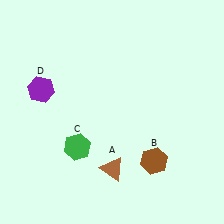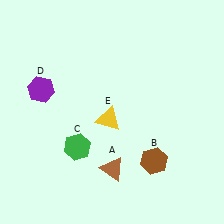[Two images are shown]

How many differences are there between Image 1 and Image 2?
There is 1 difference between the two images.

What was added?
A yellow triangle (E) was added in Image 2.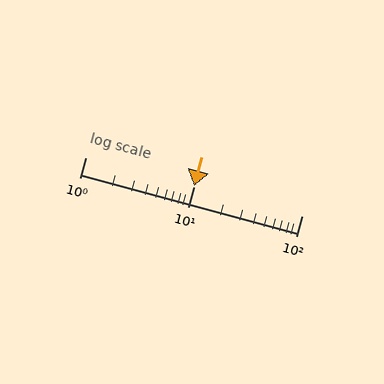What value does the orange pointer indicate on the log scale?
The pointer indicates approximately 10.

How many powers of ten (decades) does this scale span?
The scale spans 2 decades, from 1 to 100.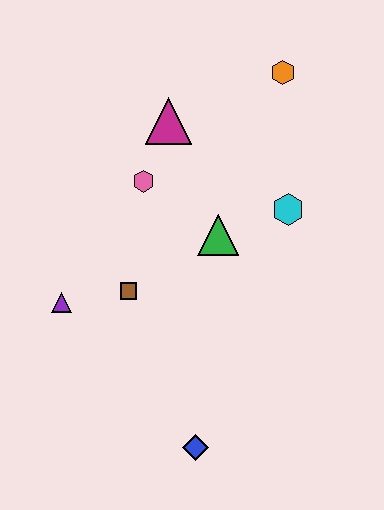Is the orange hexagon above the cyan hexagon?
Yes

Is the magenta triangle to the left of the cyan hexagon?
Yes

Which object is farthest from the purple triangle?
The orange hexagon is farthest from the purple triangle.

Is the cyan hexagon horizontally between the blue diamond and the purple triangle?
No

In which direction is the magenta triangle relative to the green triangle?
The magenta triangle is above the green triangle.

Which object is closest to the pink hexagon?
The magenta triangle is closest to the pink hexagon.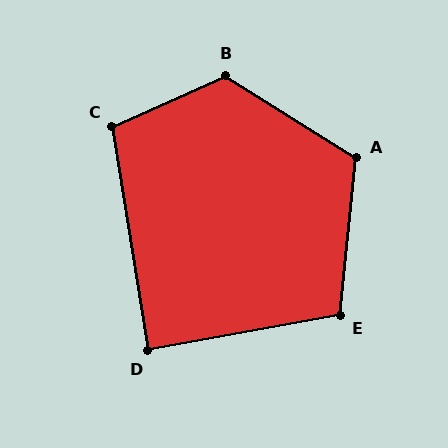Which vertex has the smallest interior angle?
D, at approximately 89 degrees.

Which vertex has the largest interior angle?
B, at approximately 124 degrees.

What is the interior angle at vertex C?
Approximately 105 degrees (obtuse).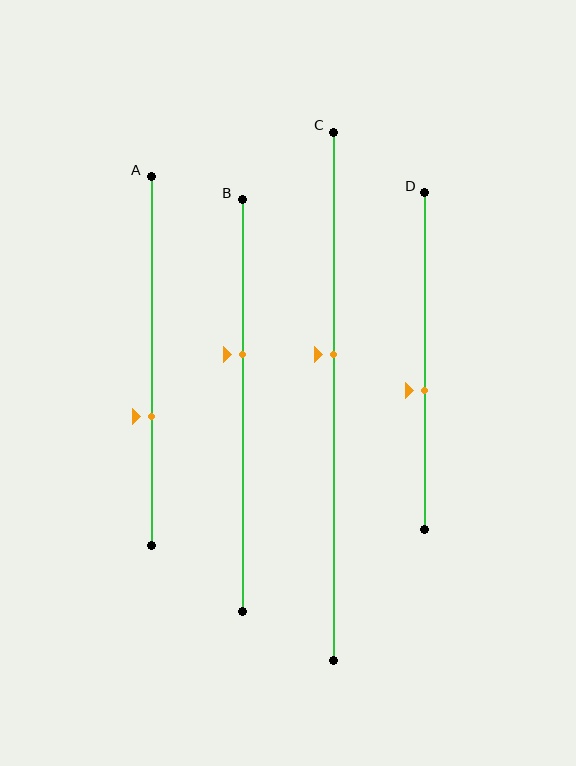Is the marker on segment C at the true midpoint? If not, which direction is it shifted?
No, the marker on segment C is shifted upward by about 8% of the segment length.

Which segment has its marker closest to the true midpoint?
Segment C has its marker closest to the true midpoint.